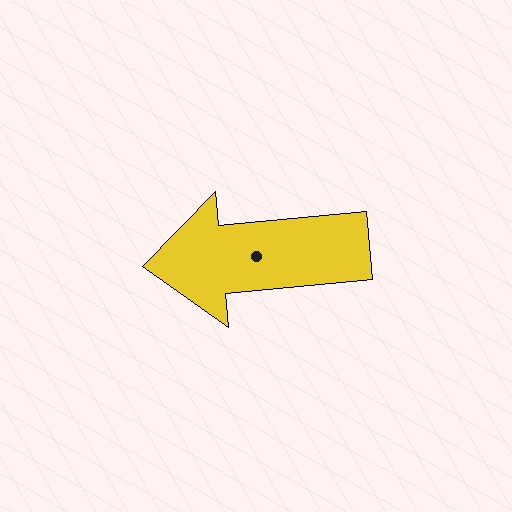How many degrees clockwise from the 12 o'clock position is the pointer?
Approximately 265 degrees.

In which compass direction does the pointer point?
West.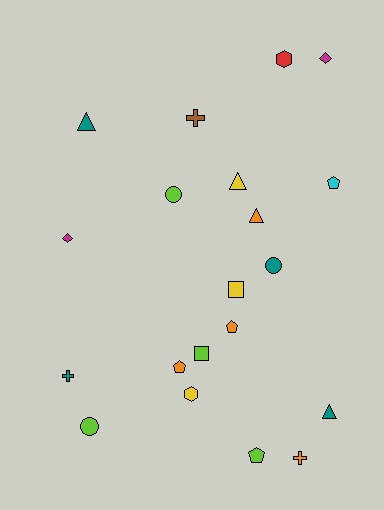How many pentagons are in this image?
There are 4 pentagons.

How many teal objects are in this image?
There are 4 teal objects.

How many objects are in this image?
There are 20 objects.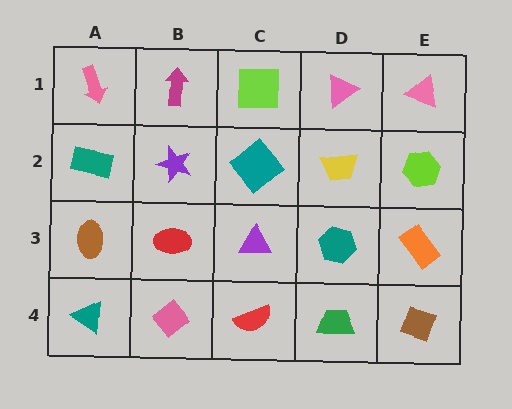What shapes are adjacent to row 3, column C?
A teal diamond (row 2, column C), a red semicircle (row 4, column C), a red ellipse (row 3, column B), a teal hexagon (row 3, column D).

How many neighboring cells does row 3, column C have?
4.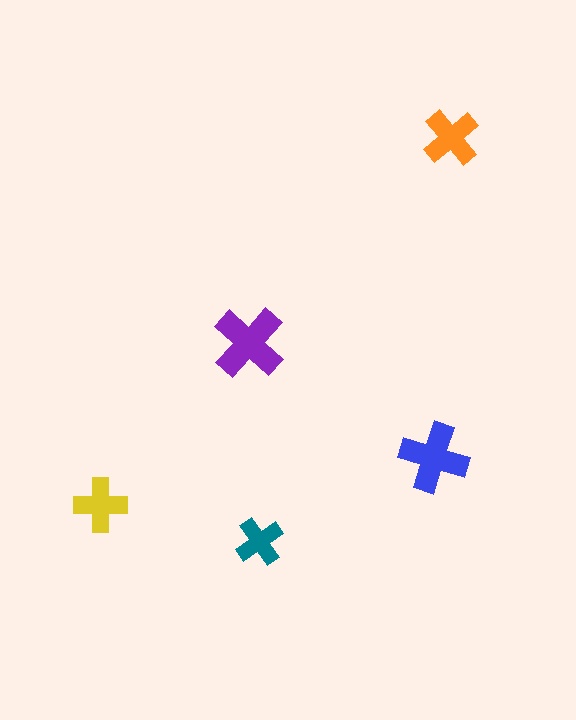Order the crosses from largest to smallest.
the purple one, the blue one, the orange one, the yellow one, the teal one.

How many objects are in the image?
There are 5 objects in the image.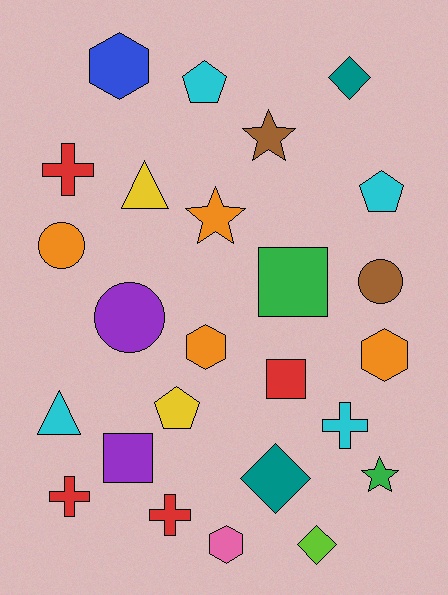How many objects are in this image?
There are 25 objects.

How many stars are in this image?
There are 3 stars.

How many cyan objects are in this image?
There are 4 cyan objects.